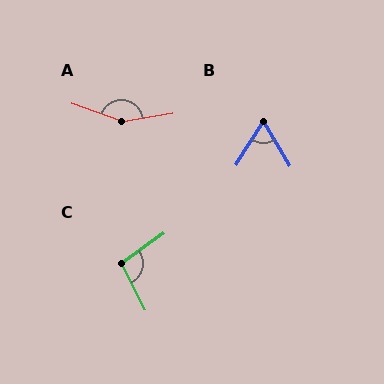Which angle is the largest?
A, at approximately 151 degrees.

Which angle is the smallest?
B, at approximately 64 degrees.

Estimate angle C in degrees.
Approximately 99 degrees.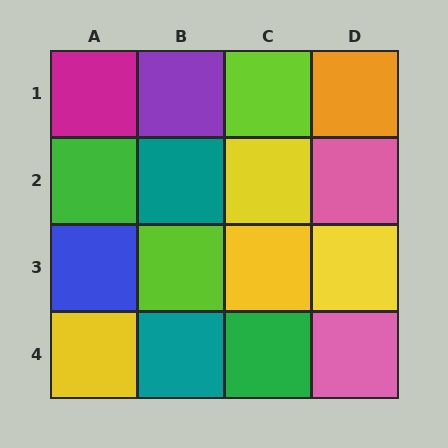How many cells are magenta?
1 cell is magenta.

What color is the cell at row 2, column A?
Green.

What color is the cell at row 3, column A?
Blue.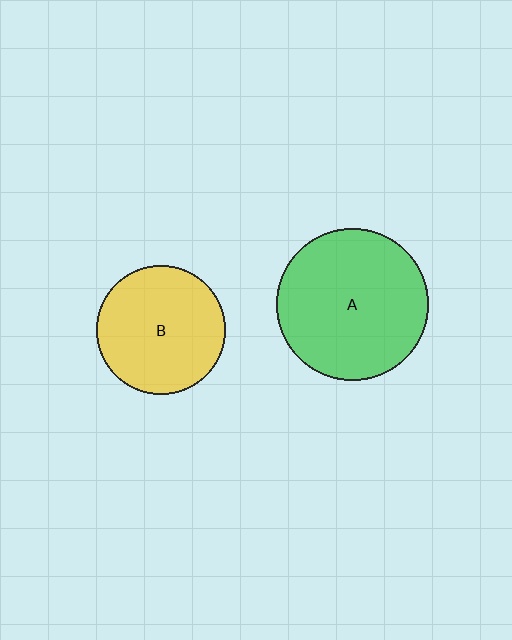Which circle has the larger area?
Circle A (green).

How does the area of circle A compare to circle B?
Approximately 1.4 times.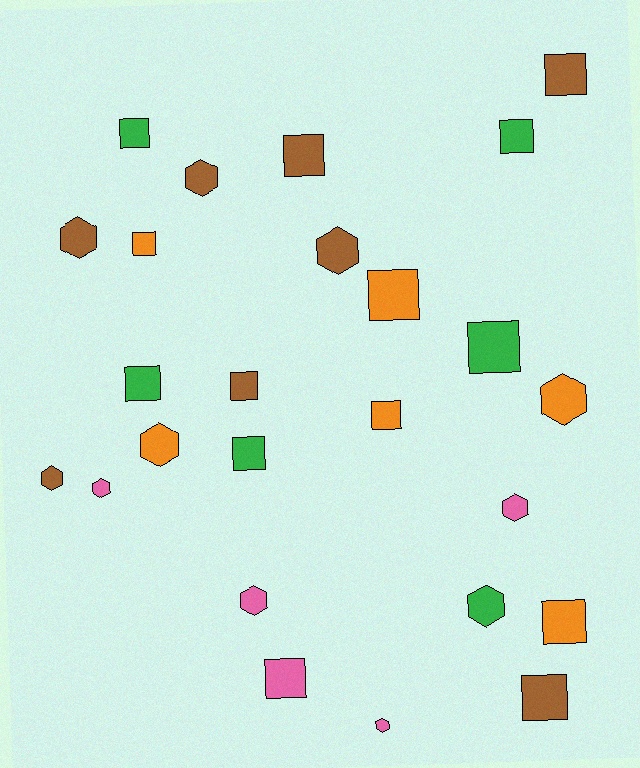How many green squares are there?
There are 5 green squares.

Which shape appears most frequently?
Square, with 14 objects.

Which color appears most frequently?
Brown, with 8 objects.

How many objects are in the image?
There are 25 objects.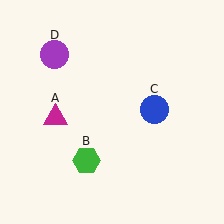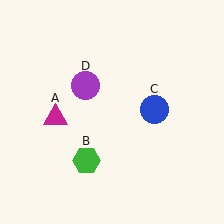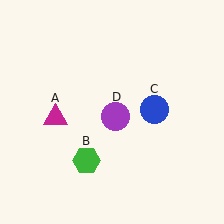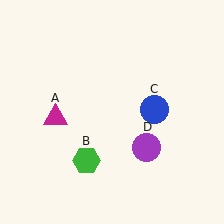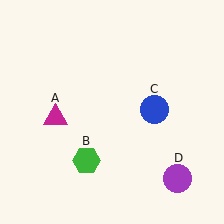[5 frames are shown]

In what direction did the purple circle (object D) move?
The purple circle (object D) moved down and to the right.